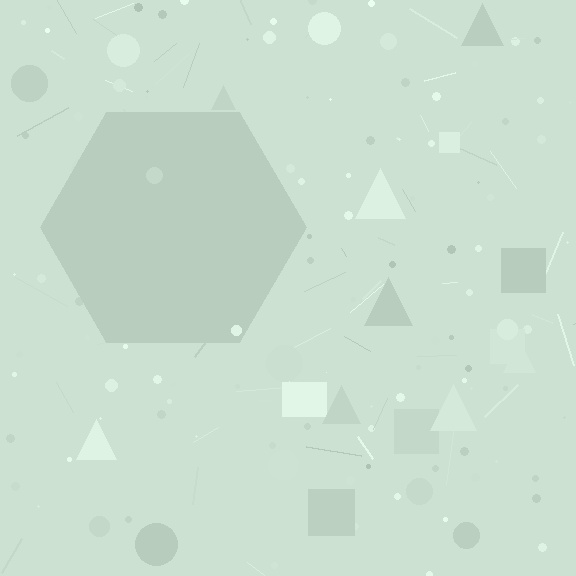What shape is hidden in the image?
A hexagon is hidden in the image.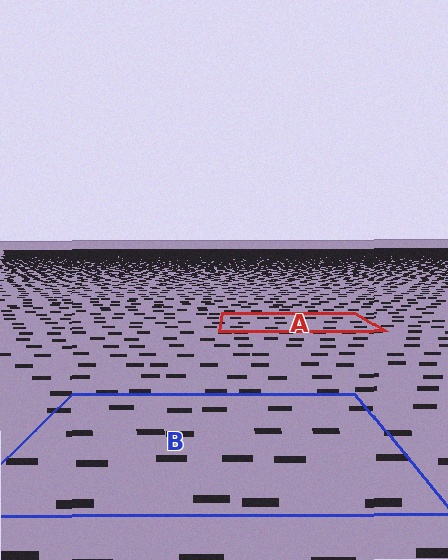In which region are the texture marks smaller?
The texture marks are smaller in region A, because it is farther away.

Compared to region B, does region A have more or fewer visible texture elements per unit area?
Region A has more texture elements per unit area — they are packed more densely because it is farther away.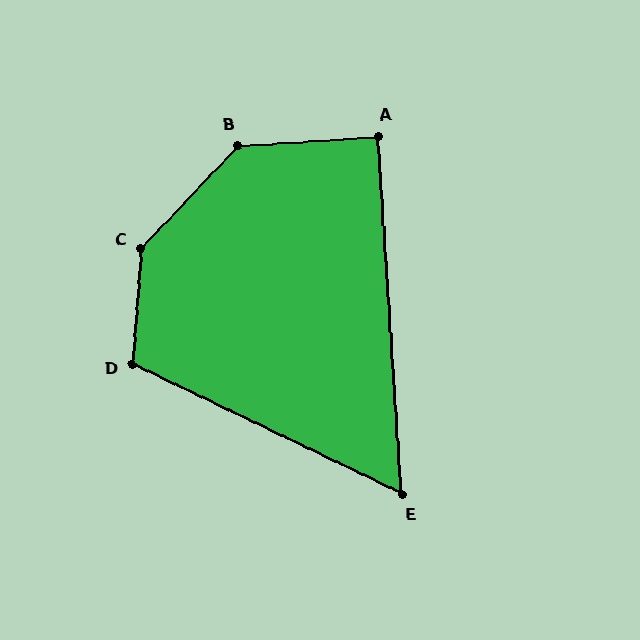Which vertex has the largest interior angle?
C, at approximately 141 degrees.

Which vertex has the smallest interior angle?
E, at approximately 60 degrees.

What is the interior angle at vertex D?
Approximately 112 degrees (obtuse).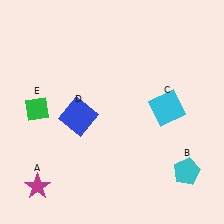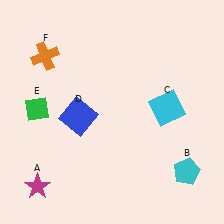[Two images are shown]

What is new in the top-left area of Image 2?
An orange cross (F) was added in the top-left area of Image 2.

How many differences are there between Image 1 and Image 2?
There is 1 difference between the two images.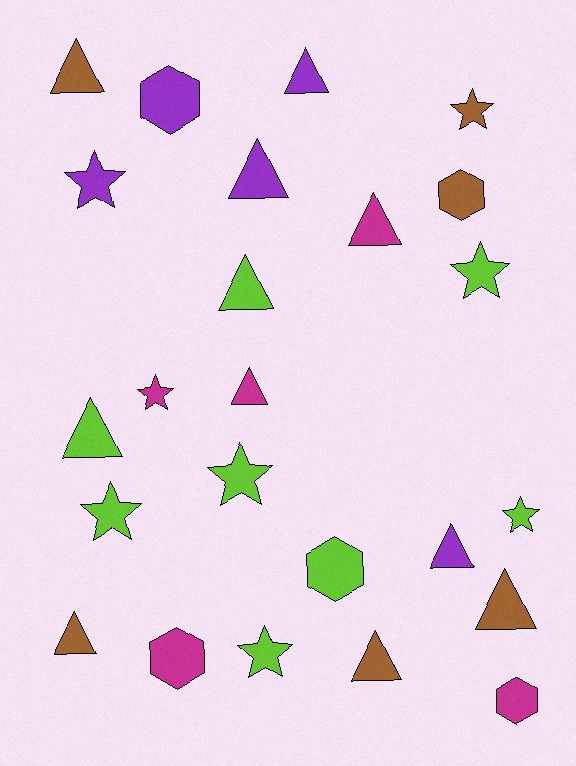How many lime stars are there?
There are 5 lime stars.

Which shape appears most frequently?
Triangle, with 11 objects.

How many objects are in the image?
There are 24 objects.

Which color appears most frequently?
Lime, with 8 objects.